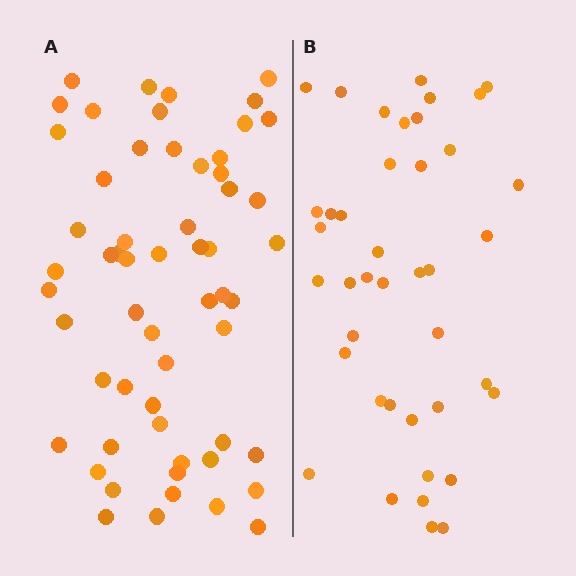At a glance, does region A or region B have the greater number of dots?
Region A (the left region) has more dots.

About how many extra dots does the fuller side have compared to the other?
Region A has approximately 15 more dots than region B.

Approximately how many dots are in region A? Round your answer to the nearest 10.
About 60 dots. (The exact count is 58, which rounds to 60.)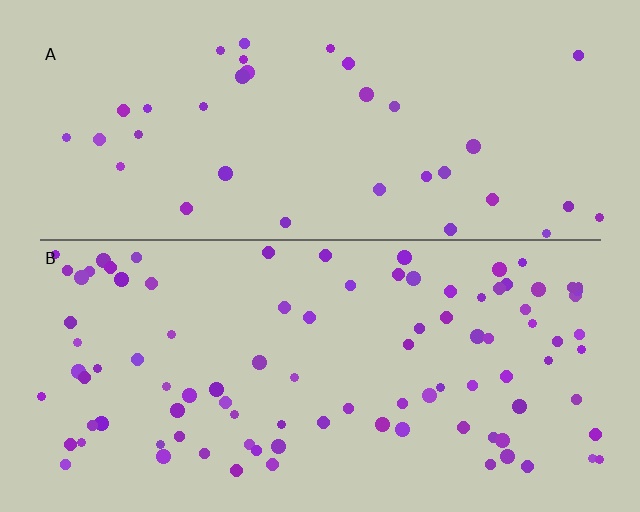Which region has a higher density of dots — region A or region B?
B (the bottom).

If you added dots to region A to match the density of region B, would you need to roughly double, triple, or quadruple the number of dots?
Approximately triple.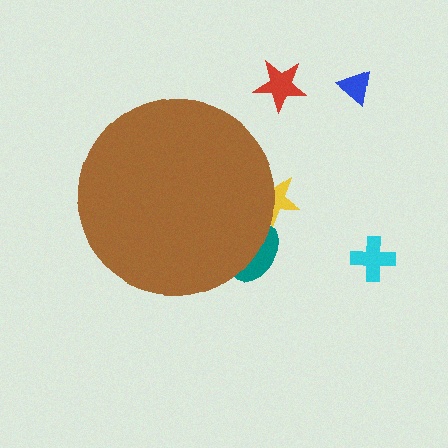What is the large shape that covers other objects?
A brown circle.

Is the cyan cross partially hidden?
No, the cyan cross is fully visible.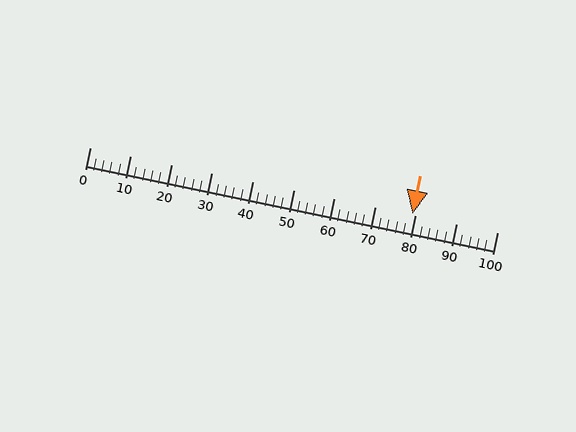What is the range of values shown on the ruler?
The ruler shows values from 0 to 100.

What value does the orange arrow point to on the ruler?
The orange arrow points to approximately 79.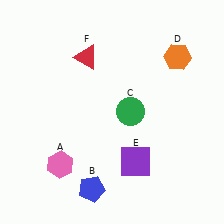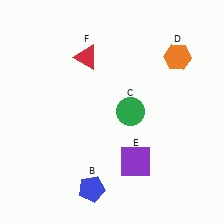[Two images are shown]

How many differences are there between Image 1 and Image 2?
There is 1 difference between the two images.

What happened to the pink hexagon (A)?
The pink hexagon (A) was removed in Image 2. It was in the bottom-left area of Image 1.